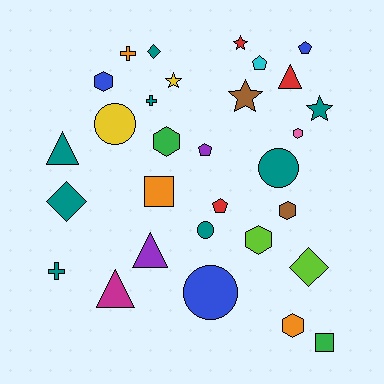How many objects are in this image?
There are 30 objects.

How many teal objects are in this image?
There are 8 teal objects.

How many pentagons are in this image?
There are 4 pentagons.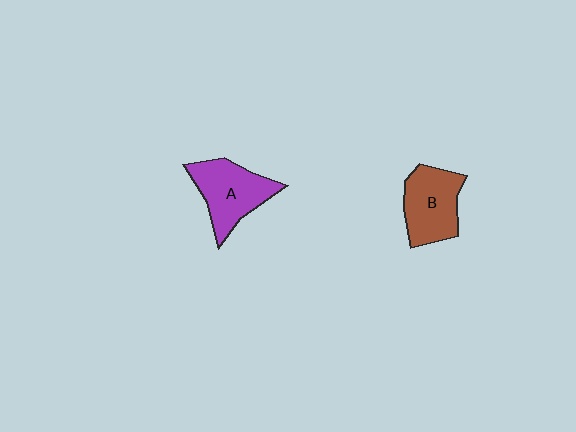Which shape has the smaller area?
Shape B (brown).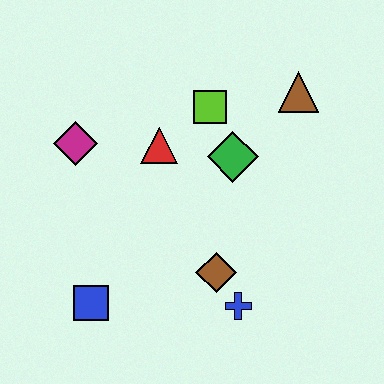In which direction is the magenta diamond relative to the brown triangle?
The magenta diamond is to the left of the brown triangle.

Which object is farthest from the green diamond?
The blue square is farthest from the green diamond.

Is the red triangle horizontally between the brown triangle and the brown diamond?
No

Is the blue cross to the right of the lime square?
Yes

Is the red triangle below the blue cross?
No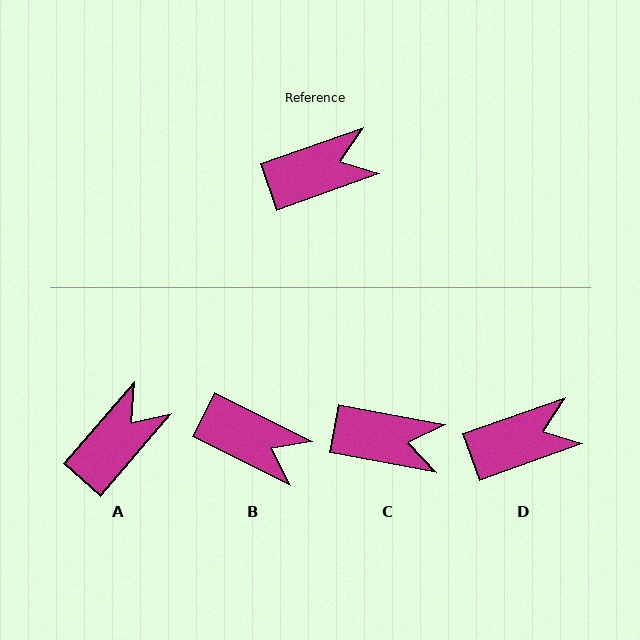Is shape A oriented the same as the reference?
No, it is off by about 29 degrees.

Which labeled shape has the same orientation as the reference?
D.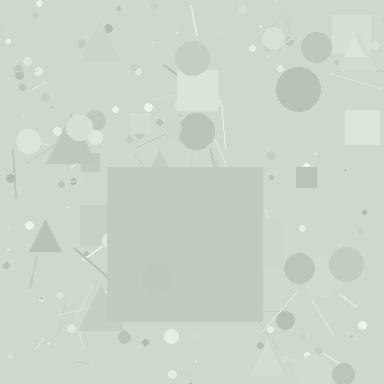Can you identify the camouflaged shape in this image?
The camouflaged shape is a square.